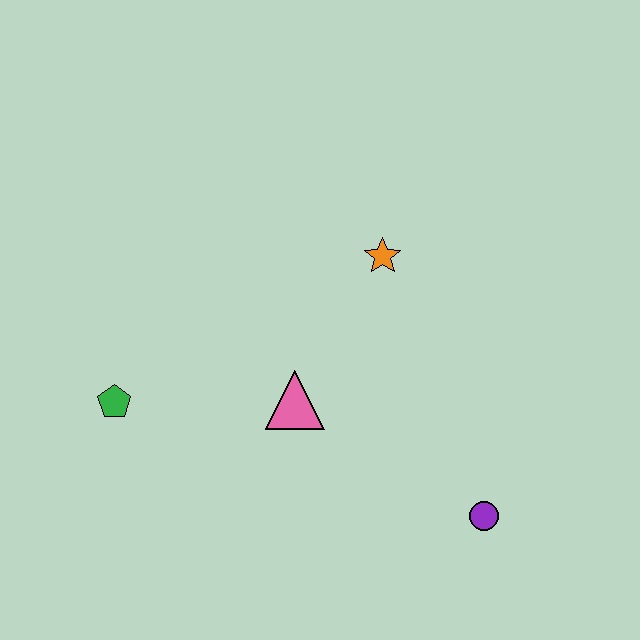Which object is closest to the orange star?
The pink triangle is closest to the orange star.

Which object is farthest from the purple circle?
The green pentagon is farthest from the purple circle.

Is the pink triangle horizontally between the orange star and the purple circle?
No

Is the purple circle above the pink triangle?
No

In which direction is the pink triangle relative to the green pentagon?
The pink triangle is to the right of the green pentagon.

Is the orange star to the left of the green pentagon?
No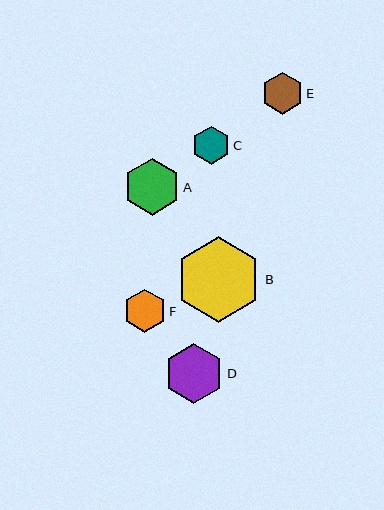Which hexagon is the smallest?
Hexagon C is the smallest with a size of approximately 38 pixels.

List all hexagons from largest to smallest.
From largest to smallest: B, D, A, F, E, C.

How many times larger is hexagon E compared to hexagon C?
Hexagon E is approximately 1.1 times the size of hexagon C.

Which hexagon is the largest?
Hexagon B is the largest with a size of approximately 85 pixels.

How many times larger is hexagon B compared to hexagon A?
Hexagon B is approximately 1.5 times the size of hexagon A.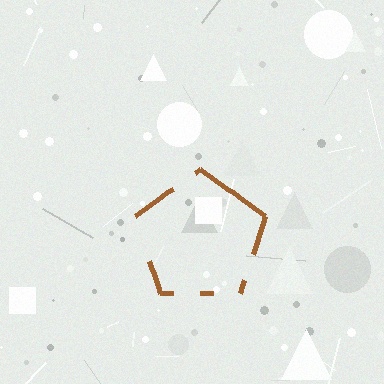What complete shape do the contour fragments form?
The contour fragments form a pentagon.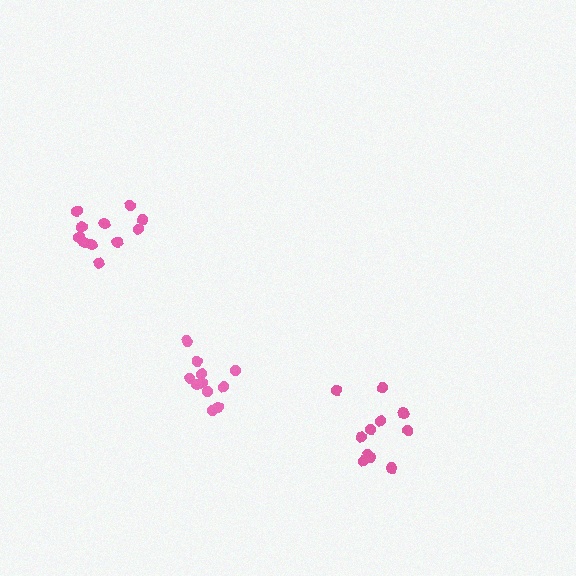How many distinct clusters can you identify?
There are 3 distinct clusters.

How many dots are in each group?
Group 1: 11 dots, Group 2: 11 dots, Group 3: 11 dots (33 total).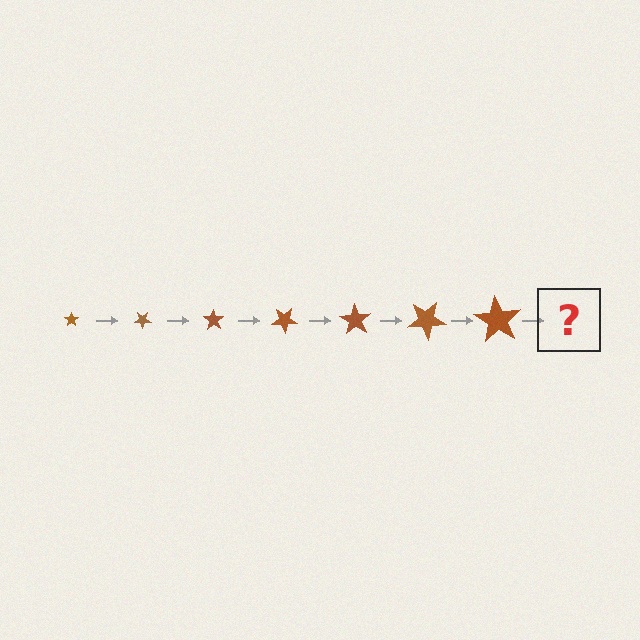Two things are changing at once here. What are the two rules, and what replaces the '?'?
The two rules are that the star grows larger each step and it rotates 35 degrees each step. The '?' should be a star, larger than the previous one and rotated 245 degrees from the start.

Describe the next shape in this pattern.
It should be a star, larger than the previous one and rotated 245 degrees from the start.